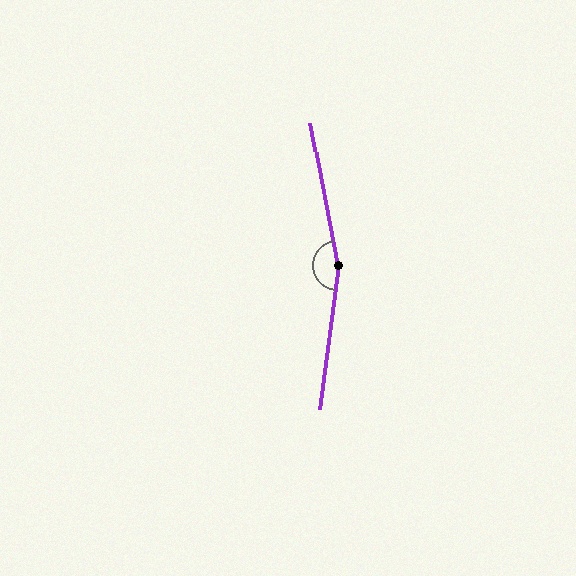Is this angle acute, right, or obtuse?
It is obtuse.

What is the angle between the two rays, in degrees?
Approximately 162 degrees.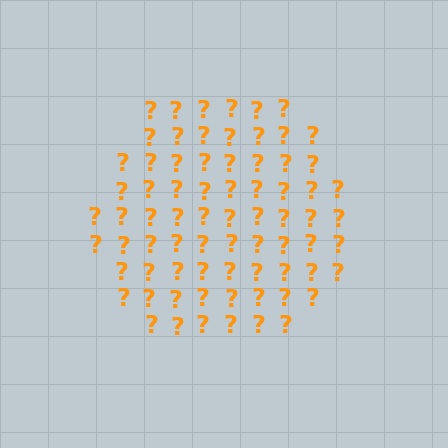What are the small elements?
The small elements are question marks.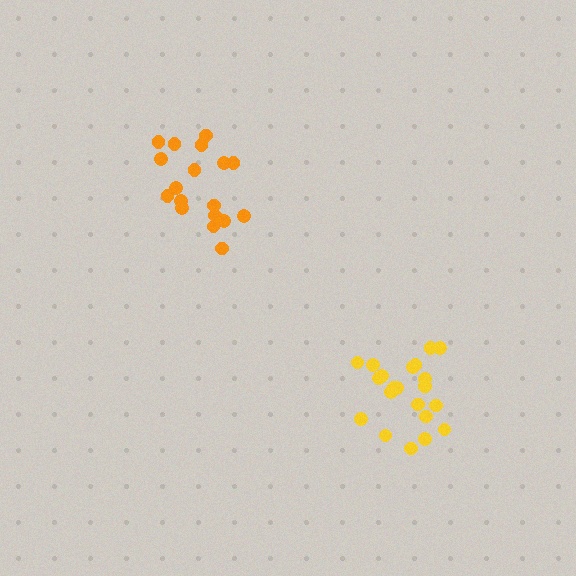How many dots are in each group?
Group 1: 21 dots, Group 2: 18 dots (39 total).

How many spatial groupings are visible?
There are 2 spatial groupings.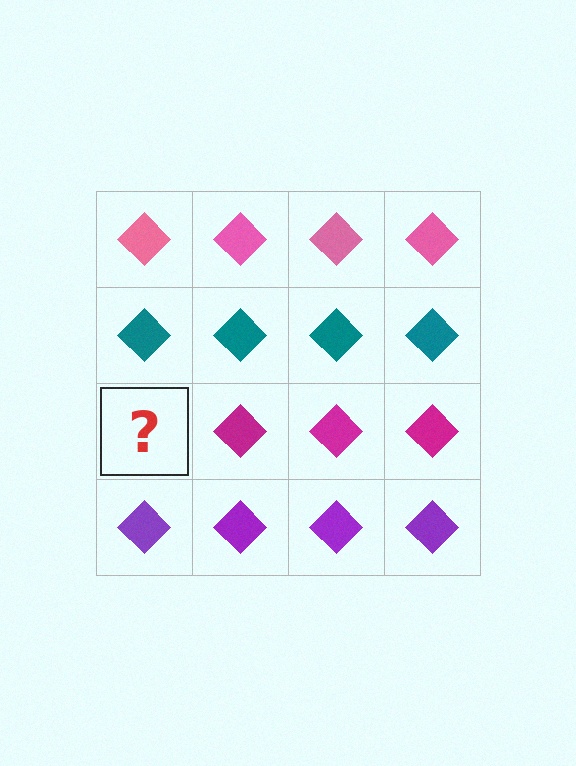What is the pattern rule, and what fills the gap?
The rule is that each row has a consistent color. The gap should be filled with a magenta diamond.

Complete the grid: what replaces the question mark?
The question mark should be replaced with a magenta diamond.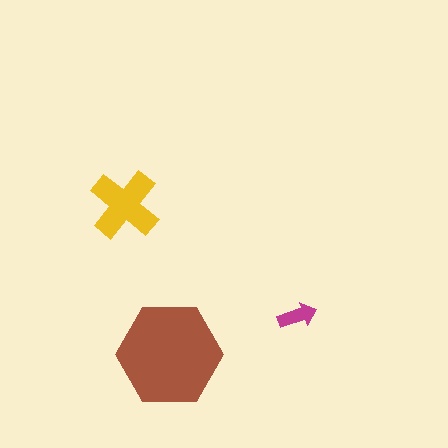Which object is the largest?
The brown hexagon.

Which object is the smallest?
The magenta arrow.